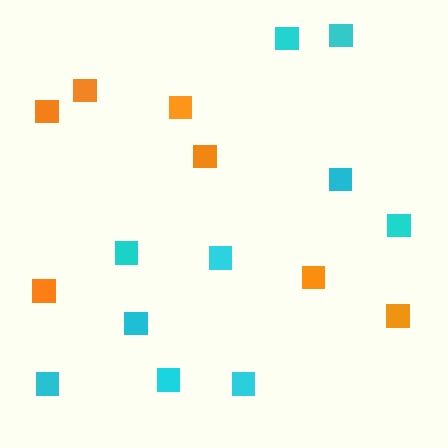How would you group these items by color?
There are 2 groups: one group of orange squares (7) and one group of cyan squares (10).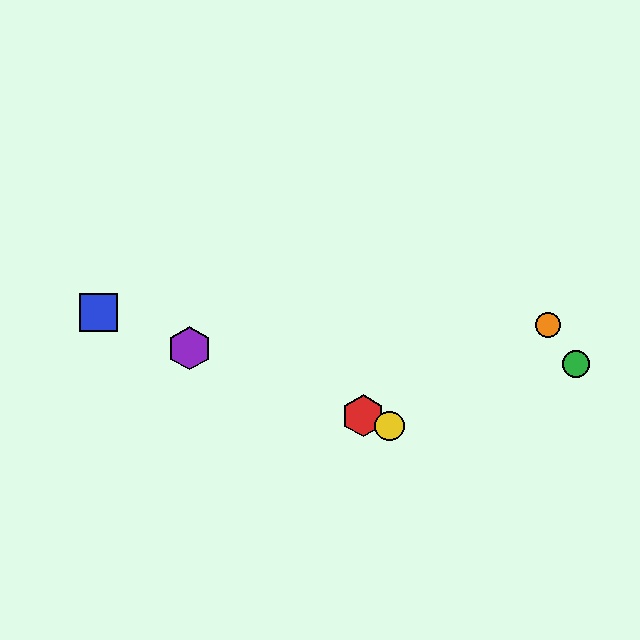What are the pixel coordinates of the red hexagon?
The red hexagon is at (363, 416).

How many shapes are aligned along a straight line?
4 shapes (the red hexagon, the blue square, the yellow circle, the purple hexagon) are aligned along a straight line.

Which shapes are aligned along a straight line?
The red hexagon, the blue square, the yellow circle, the purple hexagon are aligned along a straight line.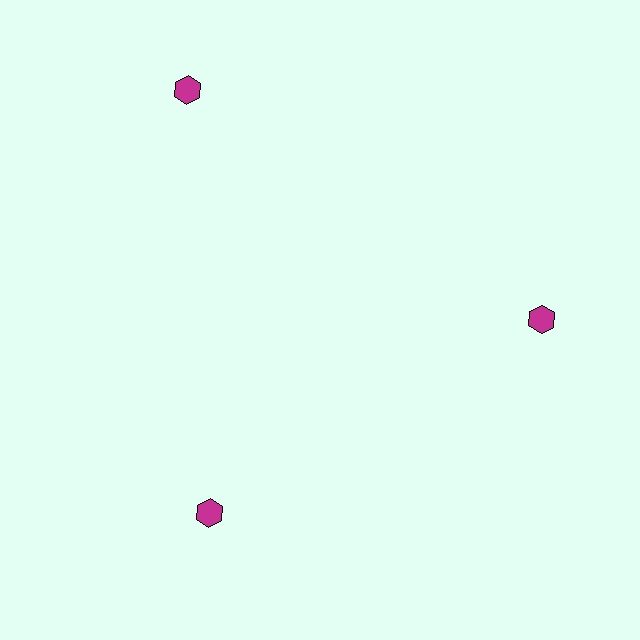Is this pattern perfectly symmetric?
No. The 3 magenta hexagons are arranged in a ring, but one element near the 11 o'clock position is pushed outward from the center, breaking the 3-fold rotational symmetry.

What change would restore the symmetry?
The symmetry would be restored by moving it inward, back onto the ring so that all 3 hexagons sit at equal angles and equal distance from the center.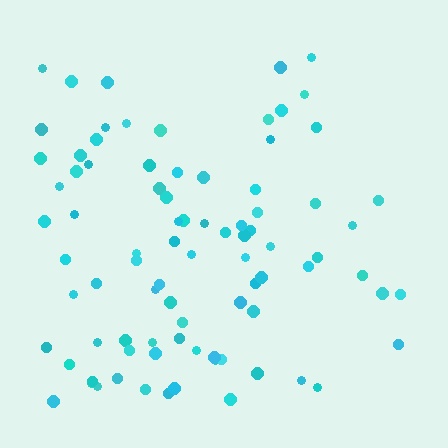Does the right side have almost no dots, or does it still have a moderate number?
Still a moderate number, just noticeably fewer than the left.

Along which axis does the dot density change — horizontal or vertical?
Horizontal.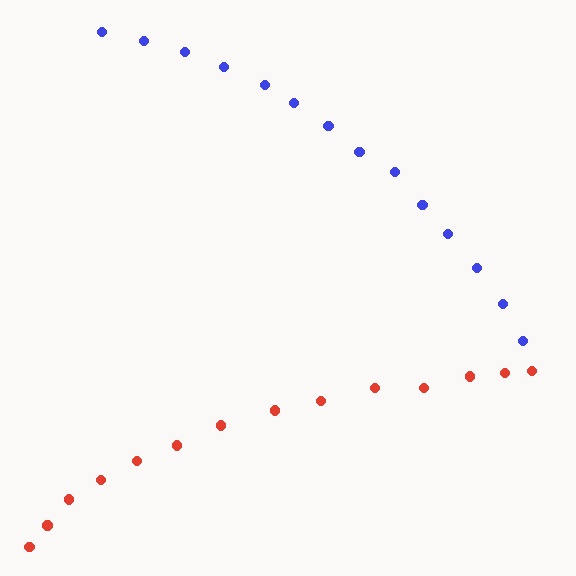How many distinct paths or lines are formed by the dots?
There are 2 distinct paths.